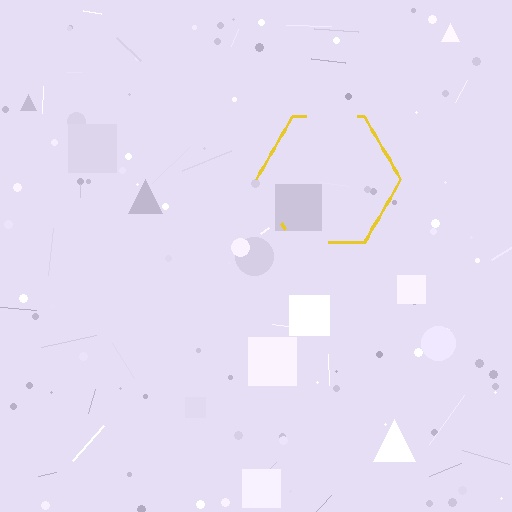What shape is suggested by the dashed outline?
The dashed outline suggests a hexagon.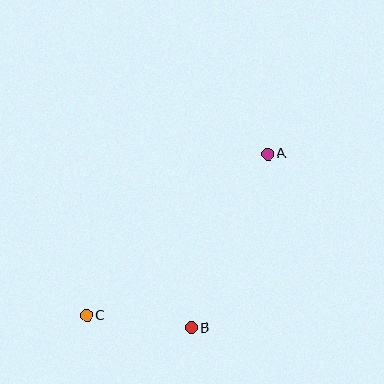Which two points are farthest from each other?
Points A and C are farthest from each other.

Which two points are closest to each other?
Points B and C are closest to each other.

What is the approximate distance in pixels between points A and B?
The distance between A and B is approximately 190 pixels.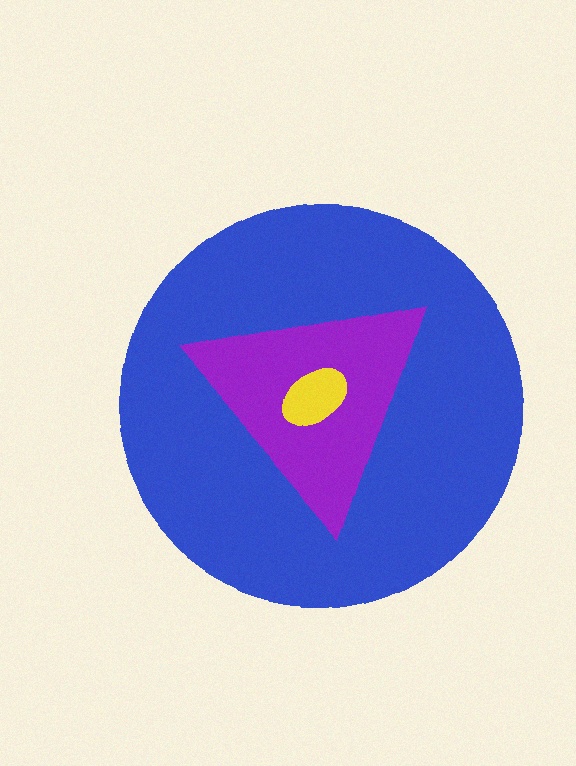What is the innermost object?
The yellow ellipse.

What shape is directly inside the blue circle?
The purple triangle.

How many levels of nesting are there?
3.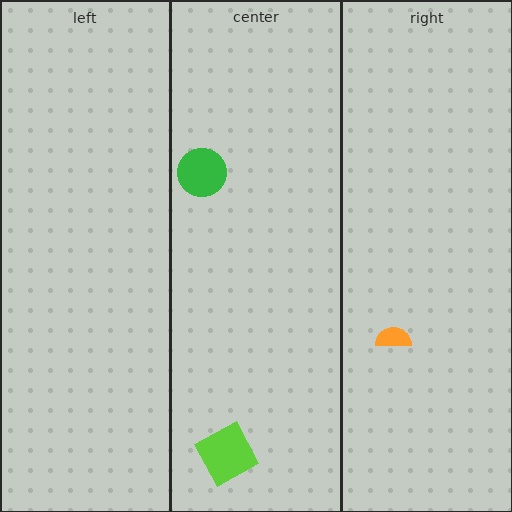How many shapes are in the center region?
2.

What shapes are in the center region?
The green circle, the lime square.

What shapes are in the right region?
The orange semicircle.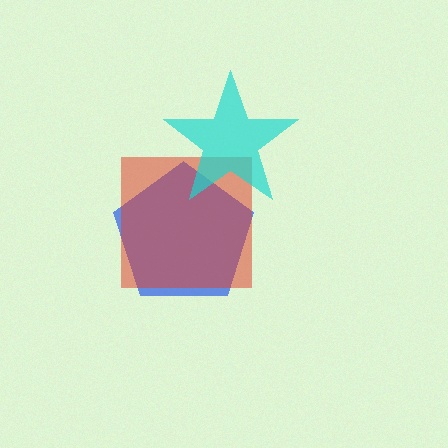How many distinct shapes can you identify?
There are 3 distinct shapes: a blue pentagon, a red square, a cyan star.